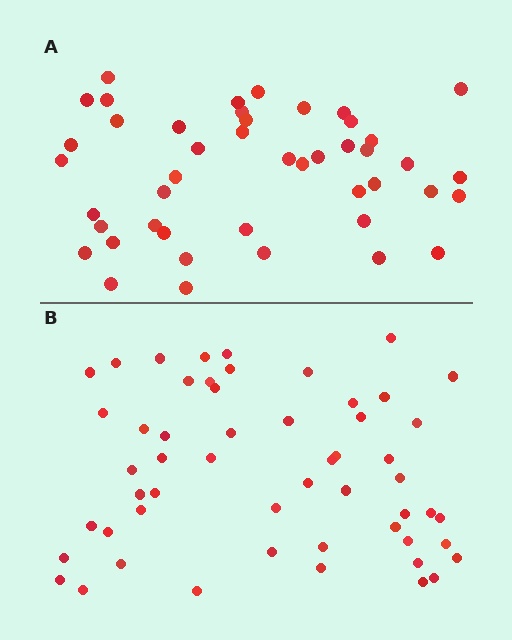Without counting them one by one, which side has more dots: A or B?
Region B (the bottom region) has more dots.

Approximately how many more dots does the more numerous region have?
Region B has roughly 8 or so more dots than region A.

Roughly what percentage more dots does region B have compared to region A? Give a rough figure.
About 20% more.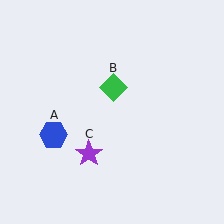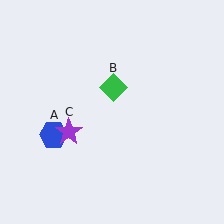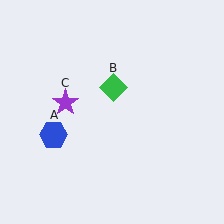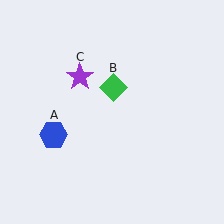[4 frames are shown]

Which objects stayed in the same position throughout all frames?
Blue hexagon (object A) and green diamond (object B) remained stationary.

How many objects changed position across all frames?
1 object changed position: purple star (object C).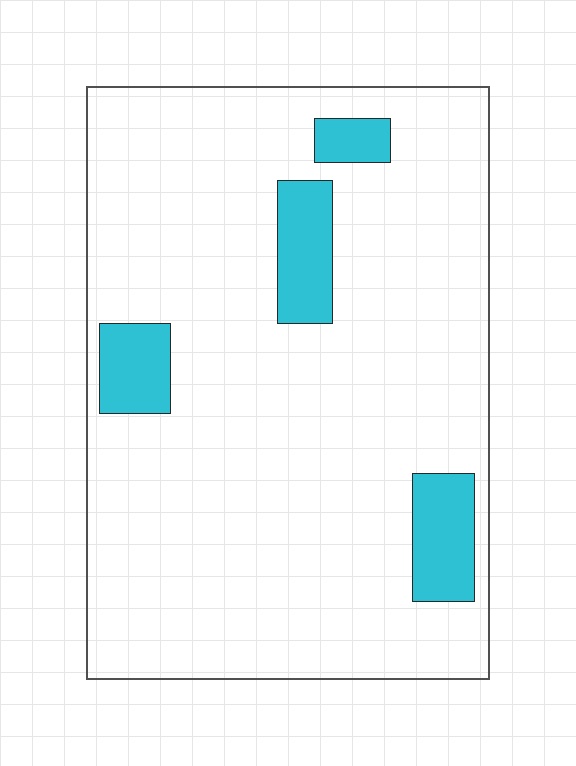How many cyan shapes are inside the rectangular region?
4.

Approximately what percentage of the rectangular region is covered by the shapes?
Approximately 10%.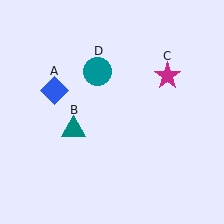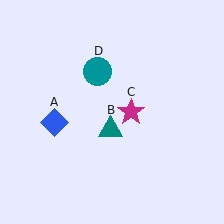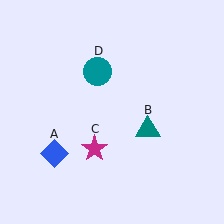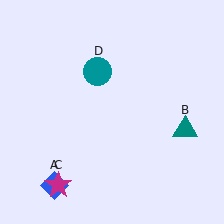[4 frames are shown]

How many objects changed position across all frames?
3 objects changed position: blue diamond (object A), teal triangle (object B), magenta star (object C).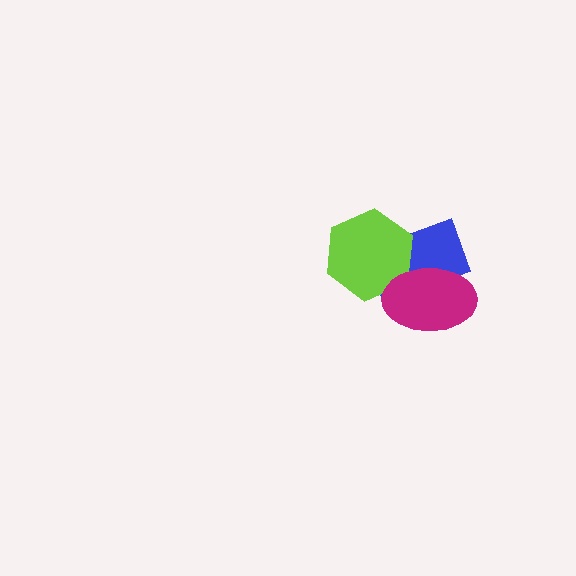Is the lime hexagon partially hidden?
Yes, it is partially covered by another shape.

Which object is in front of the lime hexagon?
The magenta ellipse is in front of the lime hexagon.